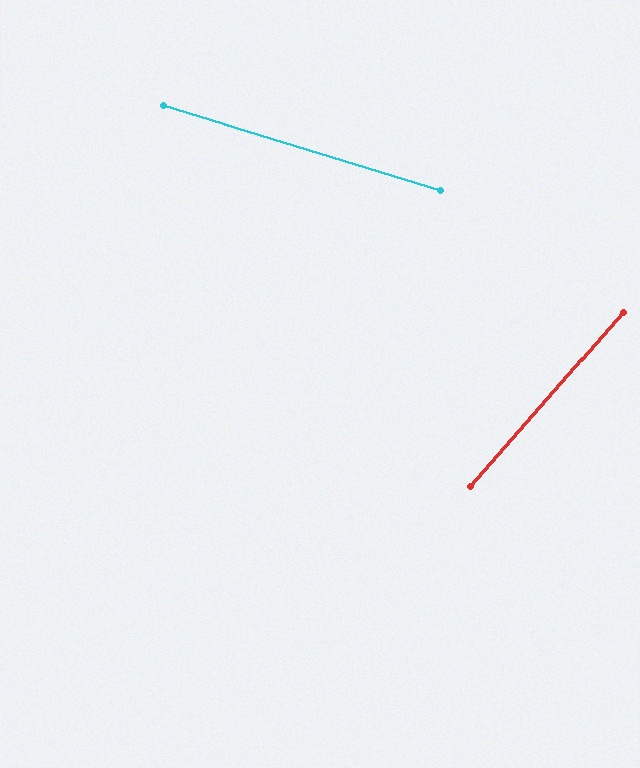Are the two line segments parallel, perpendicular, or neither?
Neither parallel nor perpendicular — they differ by about 66°.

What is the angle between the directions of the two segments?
Approximately 66 degrees.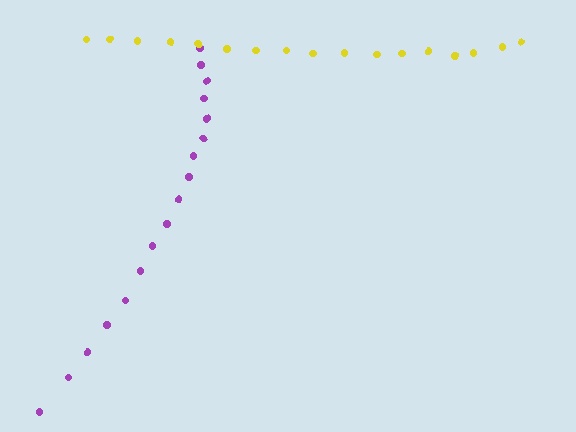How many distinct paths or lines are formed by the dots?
There are 2 distinct paths.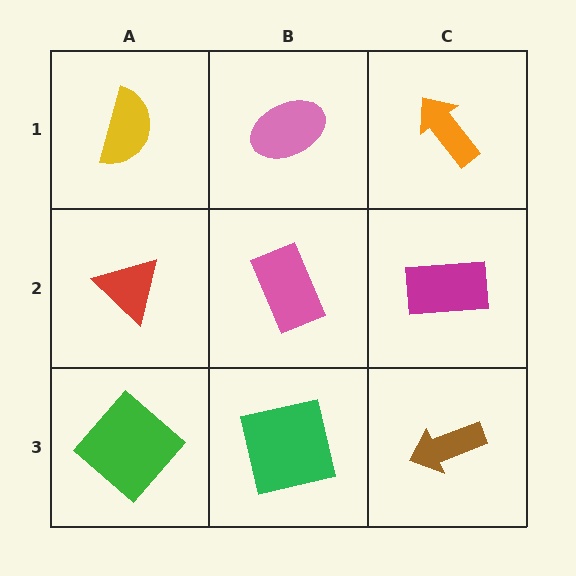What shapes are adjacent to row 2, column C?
An orange arrow (row 1, column C), a brown arrow (row 3, column C), a pink rectangle (row 2, column B).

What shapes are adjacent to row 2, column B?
A pink ellipse (row 1, column B), a green square (row 3, column B), a red triangle (row 2, column A), a magenta rectangle (row 2, column C).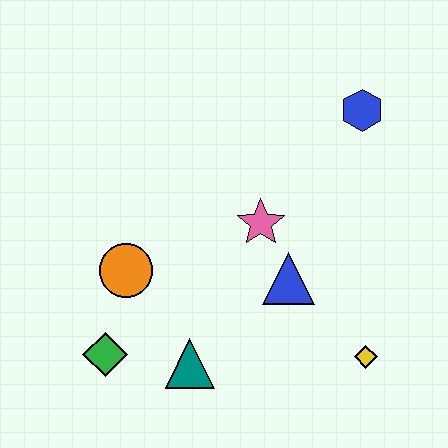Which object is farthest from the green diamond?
The blue hexagon is farthest from the green diamond.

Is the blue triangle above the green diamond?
Yes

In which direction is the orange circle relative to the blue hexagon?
The orange circle is to the left of the blue hexagon.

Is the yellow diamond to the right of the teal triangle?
Yes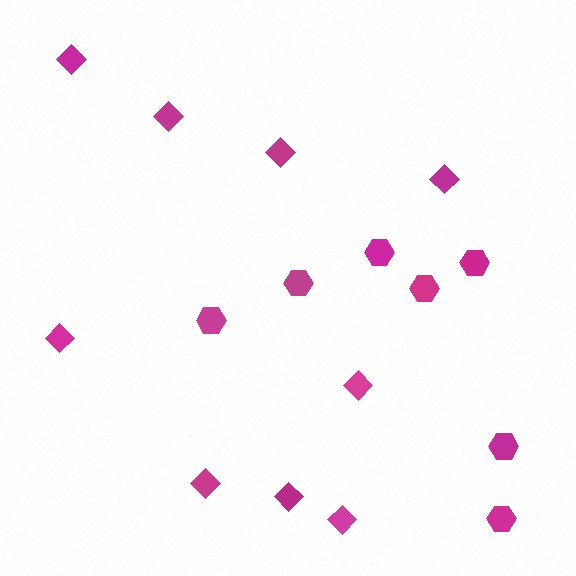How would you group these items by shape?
There are 2 groups: one group of hexagons (7) and one group of diamonds (9).